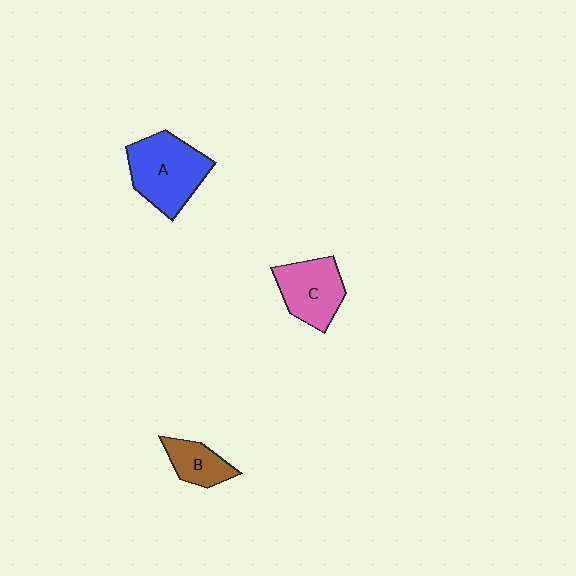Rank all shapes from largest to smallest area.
From largest to smallest: A (blue), C (pink), B (brown).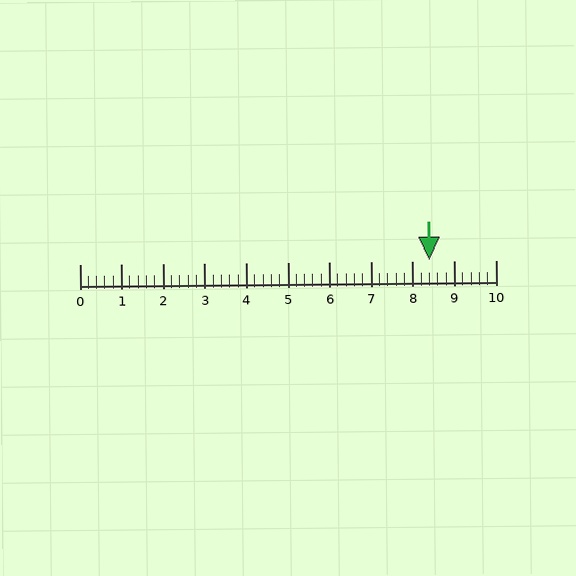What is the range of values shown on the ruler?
The ruler shows values from 0 to 10.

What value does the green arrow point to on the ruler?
The green arrow points to approximately 8.4.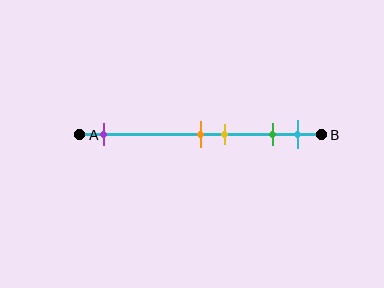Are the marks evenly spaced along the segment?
No, the marks are not evenly spaced.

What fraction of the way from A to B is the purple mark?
The purple mark is approximately 10% (0.1) of the way from A to B.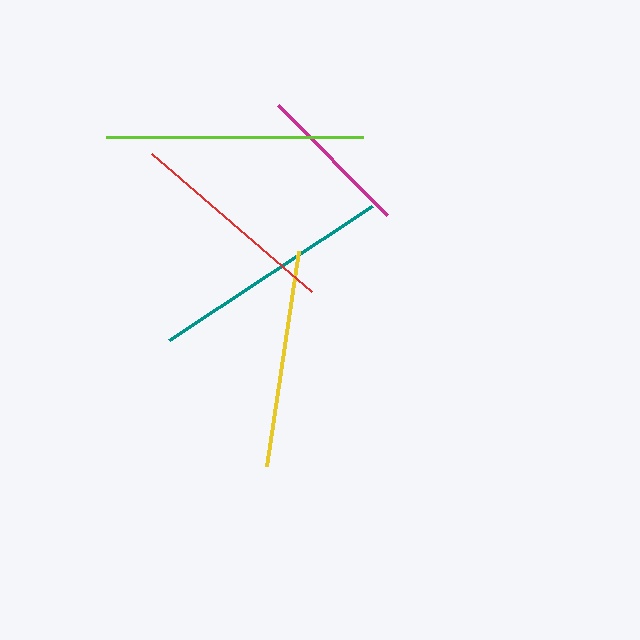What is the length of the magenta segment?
The magenta segment is approximately 155 pixels long.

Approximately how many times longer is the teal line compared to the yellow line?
The teal line is approximately 1.1 times the length of the yellow line.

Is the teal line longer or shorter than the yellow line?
The teal line is longer than the yellow line.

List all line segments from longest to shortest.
From longest to shortest: lime, teal, yellow, red, magenta.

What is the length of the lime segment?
The lime segment is approximately 257 pixels long.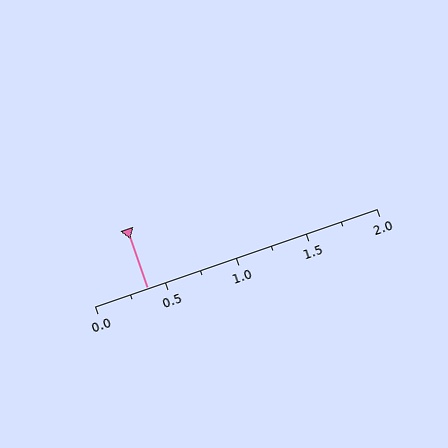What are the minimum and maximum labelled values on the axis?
The axis runs from 0.0 to 2.0.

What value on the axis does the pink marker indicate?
The marker indicates approximately 0.38.